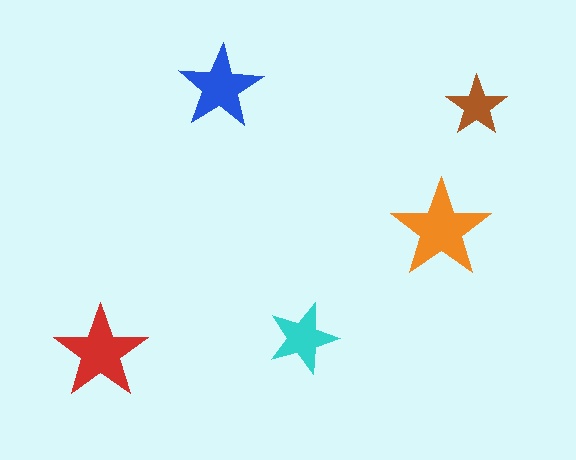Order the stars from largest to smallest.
the orange one, the red one, the blue one, the cyan one, the brown one.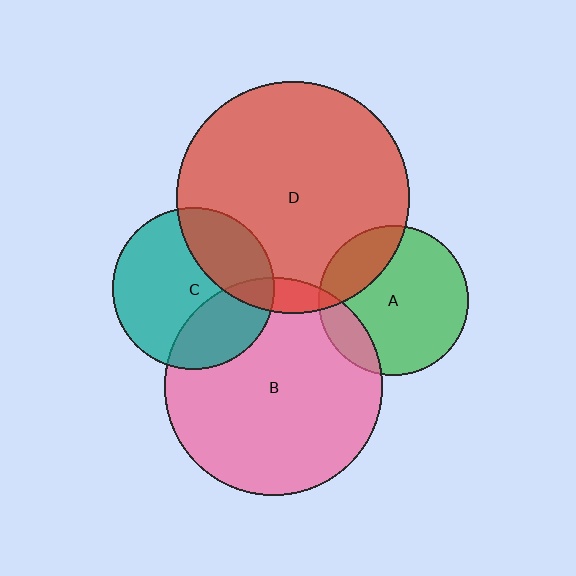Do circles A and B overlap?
Yes.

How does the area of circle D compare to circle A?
Approximately 2.4 times.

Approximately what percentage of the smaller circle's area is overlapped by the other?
Approximately 15%.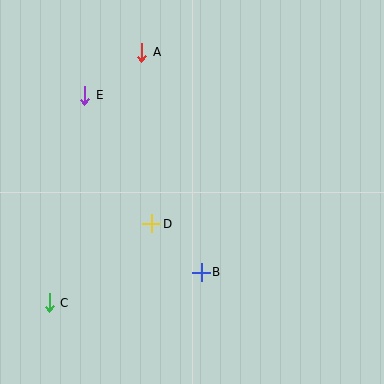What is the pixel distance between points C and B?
The distance between C and B is 155 pixels.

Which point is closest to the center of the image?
Point D at (152, 224) is closest to the center.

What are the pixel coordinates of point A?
Point A is at (142, 52).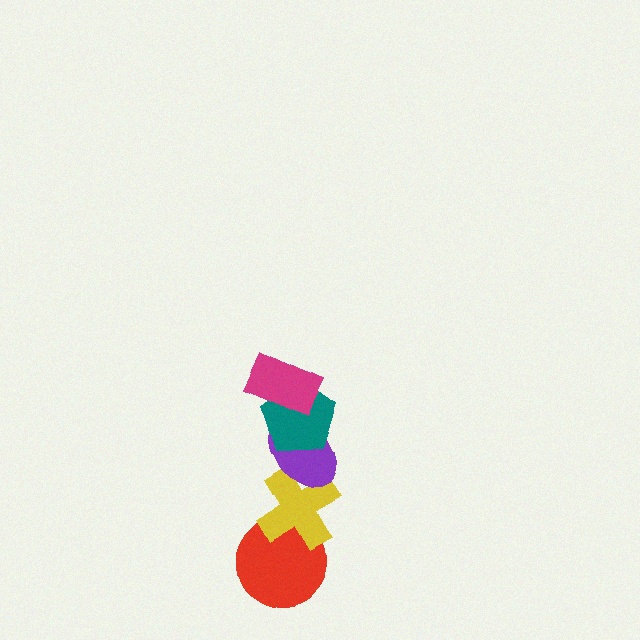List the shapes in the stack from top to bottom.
From top to bottom: the magenta rectangle, the teal pentagon, the purple ellipse, the yellow cross, the red circle.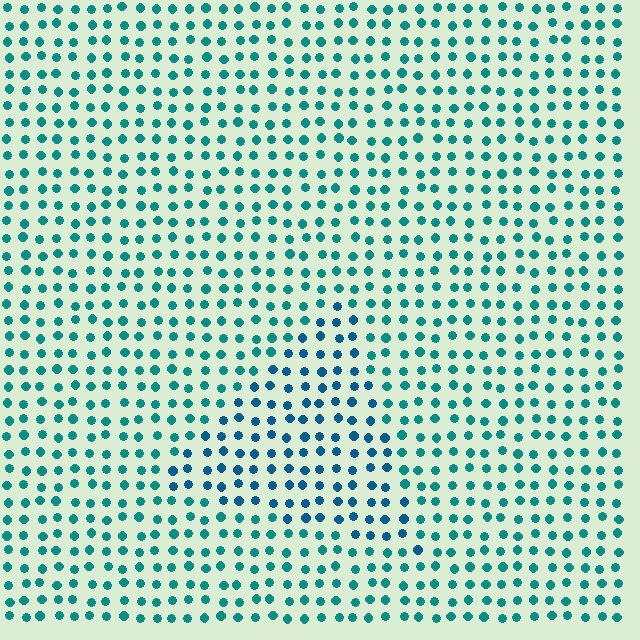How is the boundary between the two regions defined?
The boundary is defined purely by a slight shift in hue (about 27 degrees). Spacing, size, and orientation are identical on both sides.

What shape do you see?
I see a triangle.